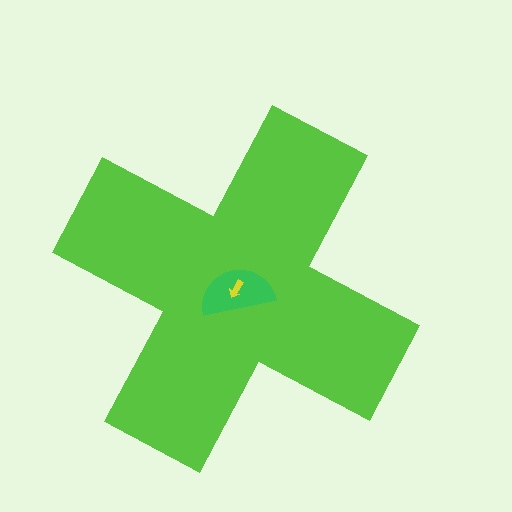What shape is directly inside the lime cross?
The green semicircle.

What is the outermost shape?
The lime cross.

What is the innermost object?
The yellow arrow.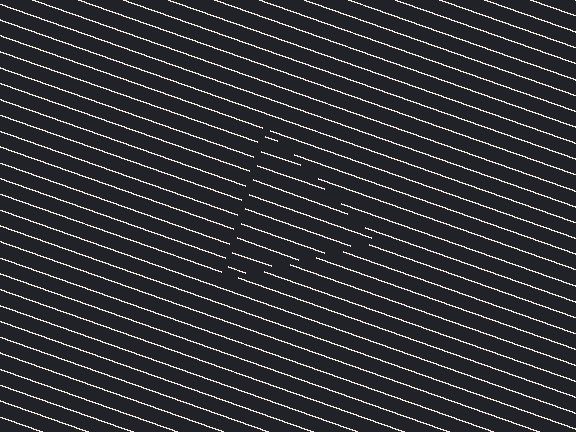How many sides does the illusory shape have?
3 sides — the line-ends trace a triangle.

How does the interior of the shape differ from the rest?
The interior of the shape contains the same grating, shifted by half a period — the contour is defined by the phase discontinuity where line-ends from the inner and outer gratings abut.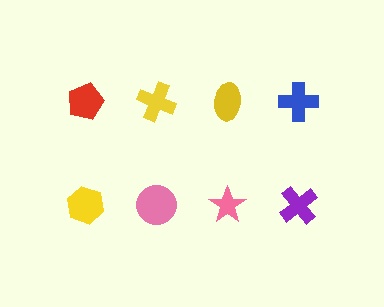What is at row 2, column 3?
A pink star.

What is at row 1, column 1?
A red pentagon.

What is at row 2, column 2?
A pink circle.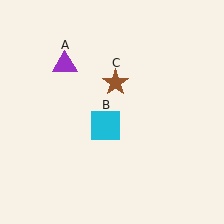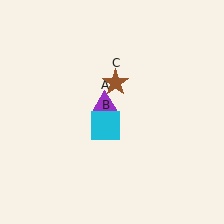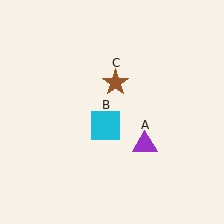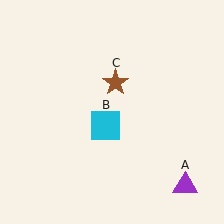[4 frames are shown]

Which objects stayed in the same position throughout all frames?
Cyan square (object B) and brown star (object C) remained stationary.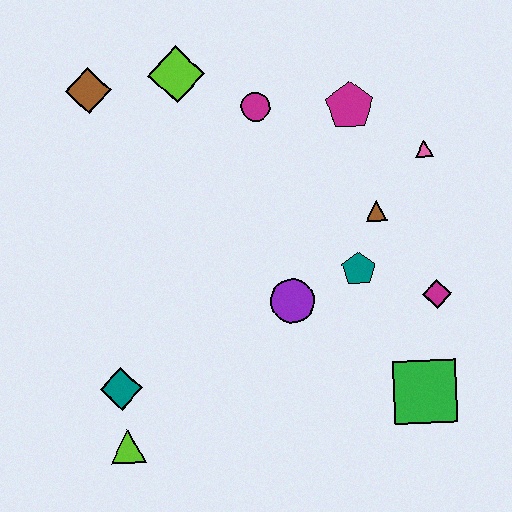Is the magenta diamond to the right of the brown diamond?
Yes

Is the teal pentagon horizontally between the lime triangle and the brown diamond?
No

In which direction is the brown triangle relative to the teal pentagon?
The brown triangle is above the teal pentagon.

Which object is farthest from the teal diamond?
The pink triangle is farthest from the teal diamond.